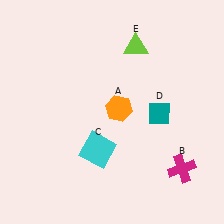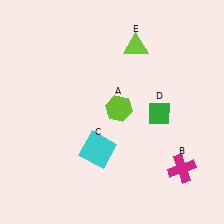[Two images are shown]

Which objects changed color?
A changed from orange to lime. D changed from teal to green.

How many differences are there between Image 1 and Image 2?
There are 2 differences between the two images.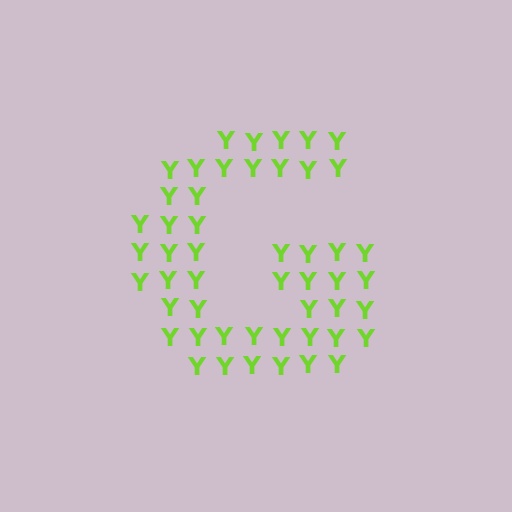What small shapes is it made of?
It is made of small letter Y's.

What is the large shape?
The large shape is the letter G.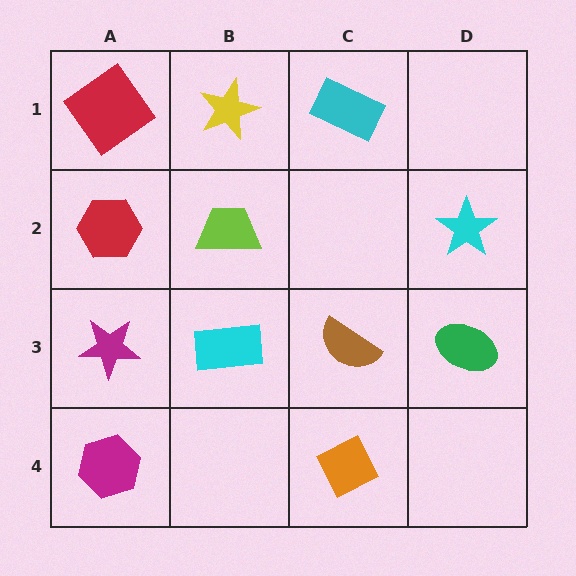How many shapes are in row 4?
2 shapes.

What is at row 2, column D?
A cyan star.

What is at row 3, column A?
A magenta star.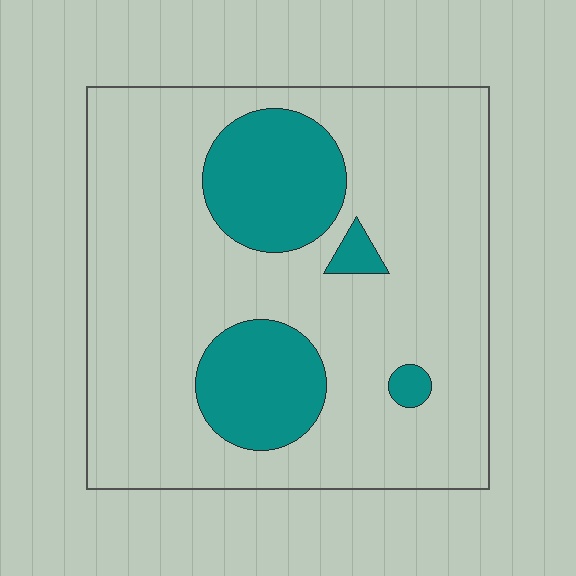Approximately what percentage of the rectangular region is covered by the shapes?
Approximately 20%.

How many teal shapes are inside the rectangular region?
4.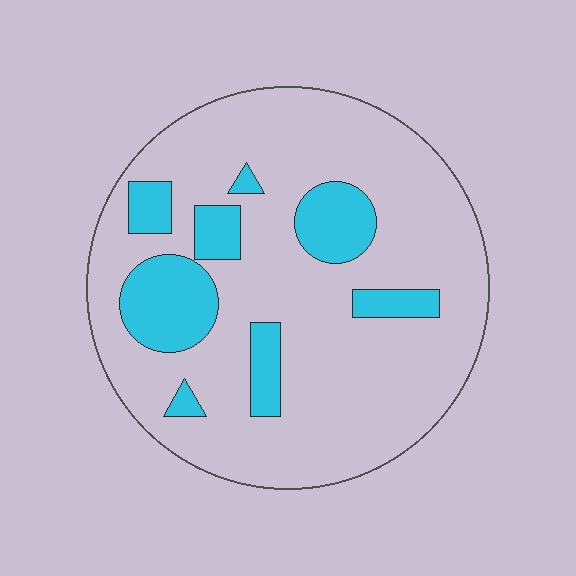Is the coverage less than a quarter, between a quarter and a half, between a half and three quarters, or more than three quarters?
Less than a quarter.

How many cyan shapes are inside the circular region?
8.